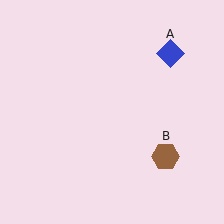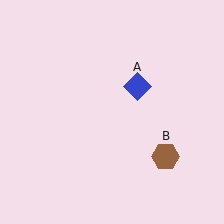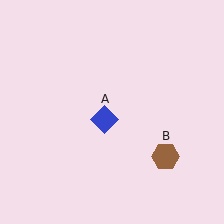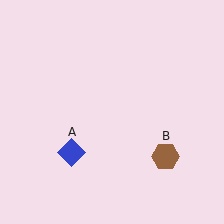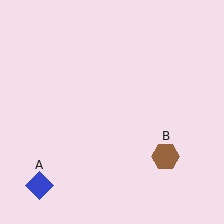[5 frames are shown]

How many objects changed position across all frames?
1 object changed position: blue diamond (object A).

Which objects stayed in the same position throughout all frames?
Brown hexagon (object B) remained stationary.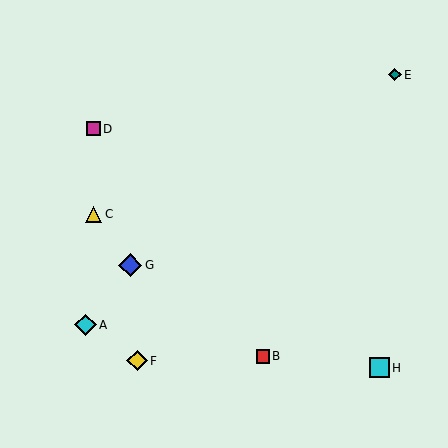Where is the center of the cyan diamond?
The center of the cyan diamond is at (86, 325).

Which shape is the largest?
The blue diamond (labeled G) is the largest.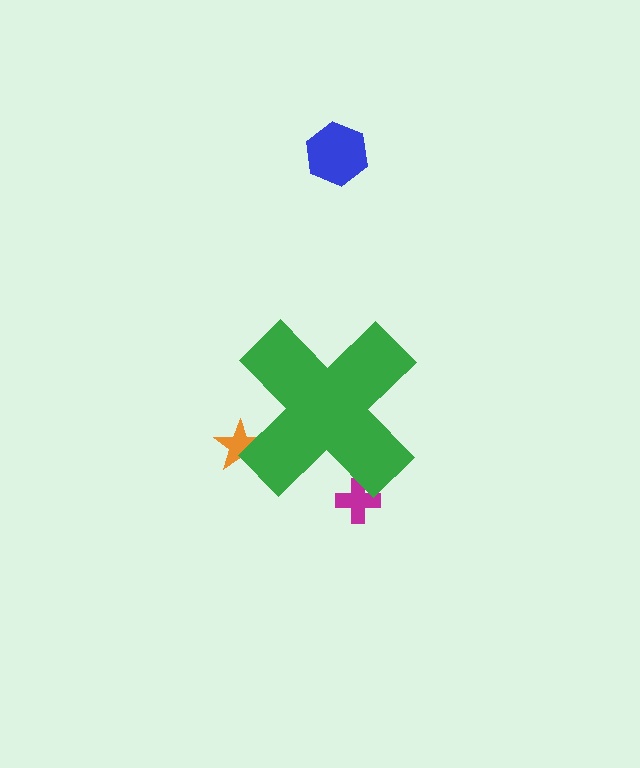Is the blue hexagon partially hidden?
No, the blue hexagon is fully visible.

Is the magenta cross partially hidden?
Yes, the magenta cross is partially hidden behind the green cross.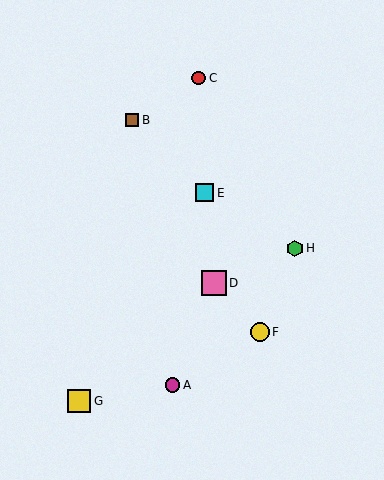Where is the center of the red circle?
The center of the red circle is at (199, 78).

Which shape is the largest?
The pink square (labeled D) is the largest.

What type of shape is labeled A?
Shape A is a magenta circle.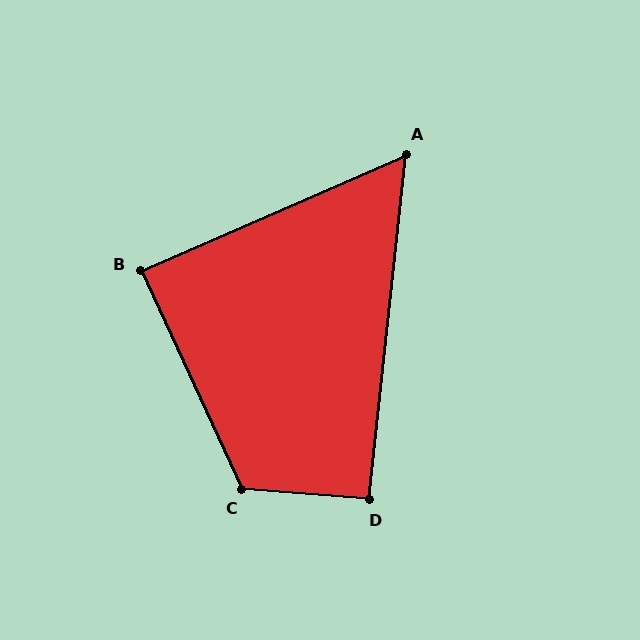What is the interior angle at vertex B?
Approximately 89 degrees (approximately right).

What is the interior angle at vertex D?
Approximately 91 degrees (approximately right).